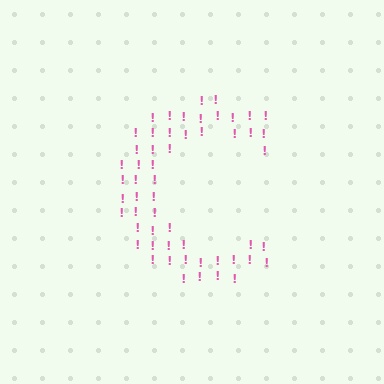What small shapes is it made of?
It is made of small exclamation marks.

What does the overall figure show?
The overall figure shows the letter C.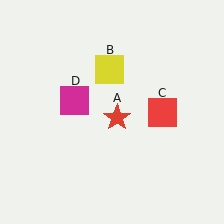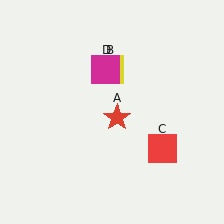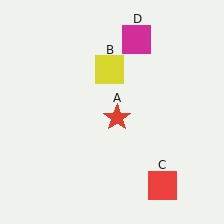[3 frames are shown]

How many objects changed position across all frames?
2 objects changed position: red square (object C), magenta square (object D).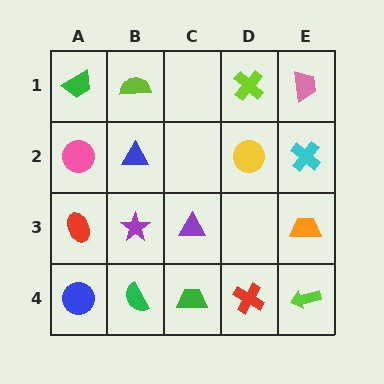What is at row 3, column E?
An orange trapezoid.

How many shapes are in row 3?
4 shapes.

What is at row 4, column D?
A red cross.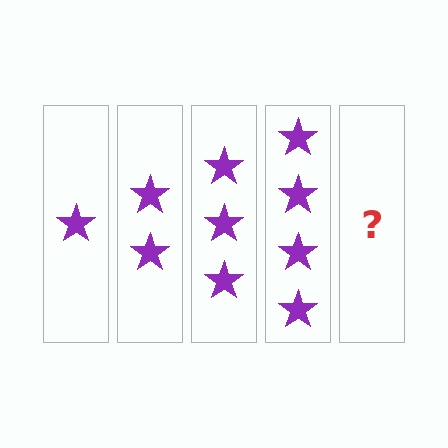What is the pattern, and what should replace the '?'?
The pattern is that each step adds one more star. The '?' should be 5 stars.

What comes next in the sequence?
The next element should be 5 stars.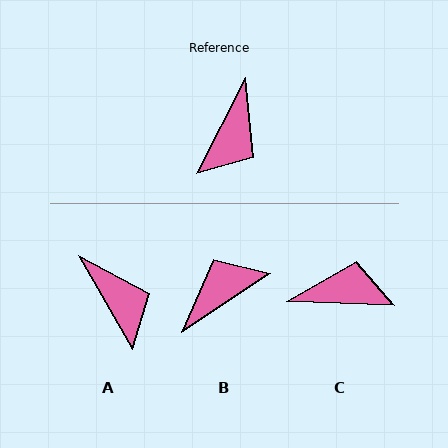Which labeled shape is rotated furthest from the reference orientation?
B, about 150 degrees away.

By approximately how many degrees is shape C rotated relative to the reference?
Approximately 114 degrees counter-clockwise.